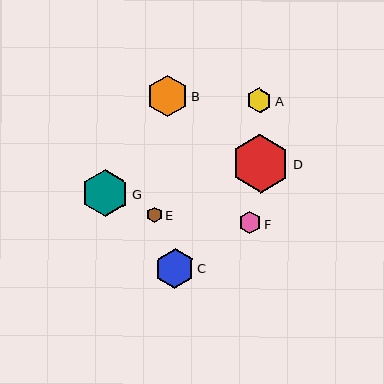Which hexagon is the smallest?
Hexagon E is the smallest with a size of approximately 15 pixels.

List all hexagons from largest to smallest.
From largest to smallest: D, G, B, C, A, F, E.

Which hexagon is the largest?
Hexagon D is the largest with a size of approximately 59 pixels.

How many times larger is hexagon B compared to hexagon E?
Hexagon B is approximately 2.7 times the size of hexagon E.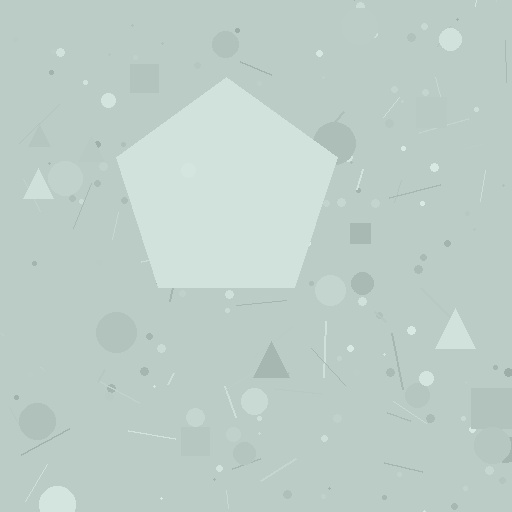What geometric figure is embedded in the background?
A pentagon is embedded in the background.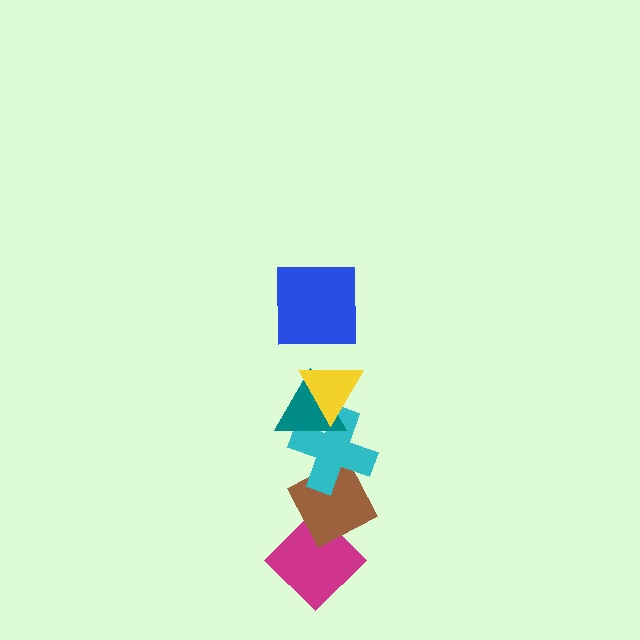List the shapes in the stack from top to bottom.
From top to bottom: the blue square, the yellow triangle, the teal triangle, the cyan cross, the brown diamond, the magenta diamond.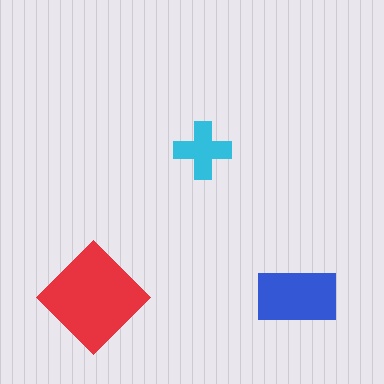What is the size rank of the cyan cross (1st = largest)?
3rd.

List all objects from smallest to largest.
The cyan cross, the blue rectangle, the red diamond.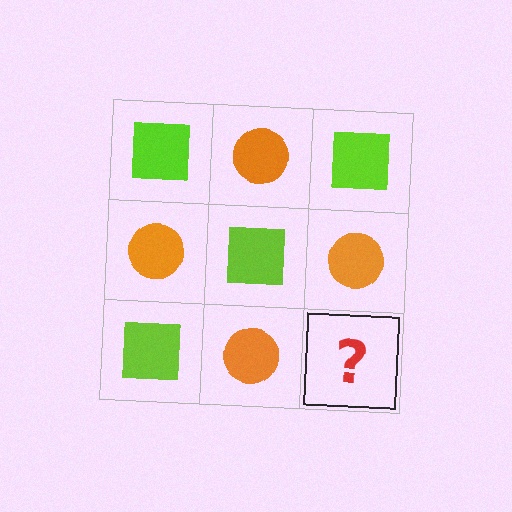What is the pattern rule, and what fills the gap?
The rule is that it alternates lime square and orange circle in a checkerboard pattern. The gap should be filled with a lime square.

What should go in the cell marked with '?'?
The missing cell should contain a lime square.